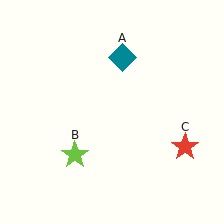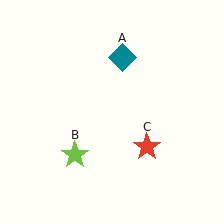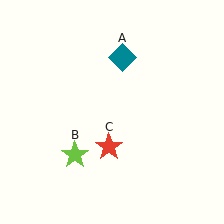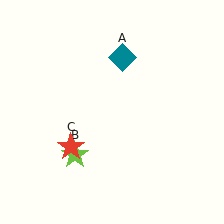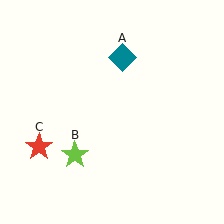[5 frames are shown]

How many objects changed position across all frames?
1 object changed position: red star (object C).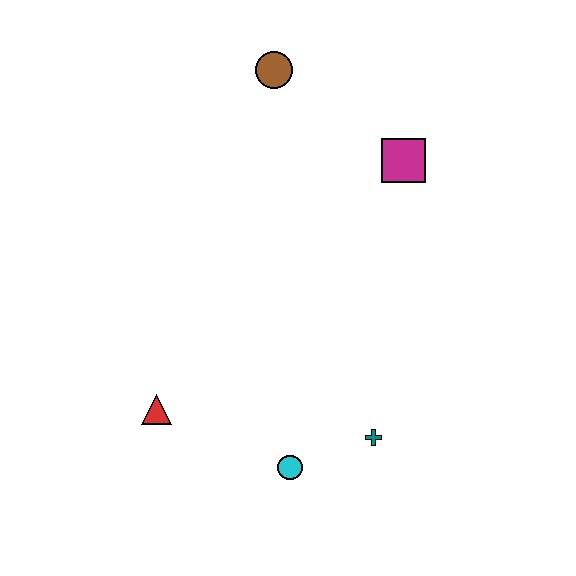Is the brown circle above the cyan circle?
Yes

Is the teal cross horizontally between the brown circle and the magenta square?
Yes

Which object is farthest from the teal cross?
The brown circle is farthest from the teal cross.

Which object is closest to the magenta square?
The brown circle is closest to the magenta square.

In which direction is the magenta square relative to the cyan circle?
The magenta square is above the cyan circle.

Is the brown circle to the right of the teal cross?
No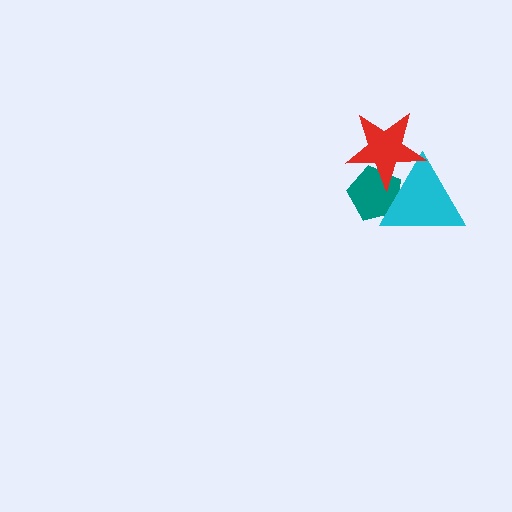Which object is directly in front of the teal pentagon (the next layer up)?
The cyan triangle is directly in front of the teal pentagon.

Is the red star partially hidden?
No, no other shape covers it.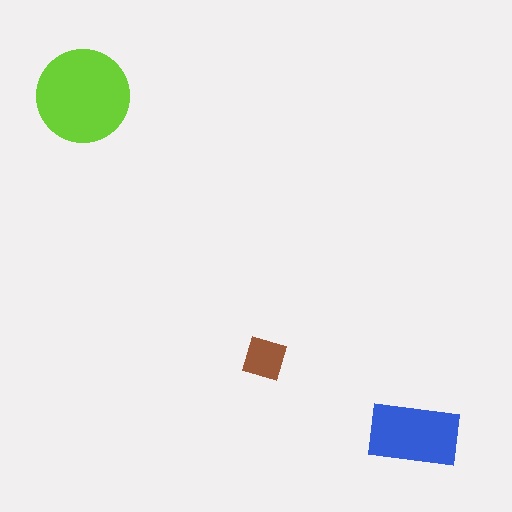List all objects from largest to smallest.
The lime circle, the blue rectangle, the brown square.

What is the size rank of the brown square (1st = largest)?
3rd.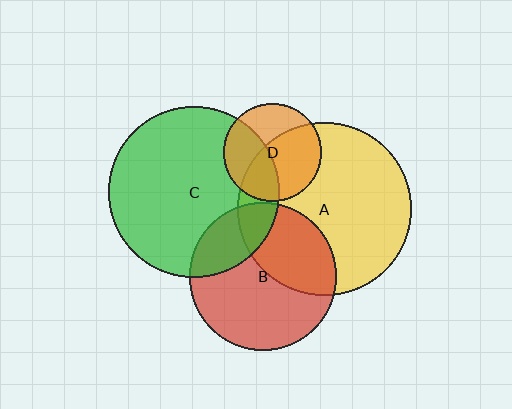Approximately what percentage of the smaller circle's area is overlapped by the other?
Approximately 35%.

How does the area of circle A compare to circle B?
Approximately 1.4 times.